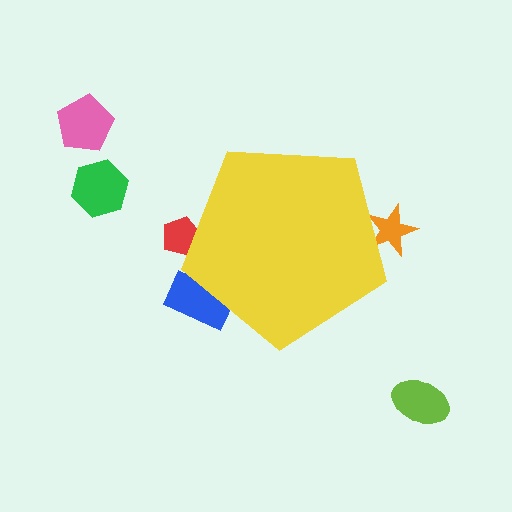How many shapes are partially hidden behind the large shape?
3 shapes are partially hidden.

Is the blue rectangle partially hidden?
Yes, the blue rectangle is partially hidden behind the yellow pentagon.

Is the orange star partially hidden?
Yes, the orange star is partially hidden behind the yellow pentagon.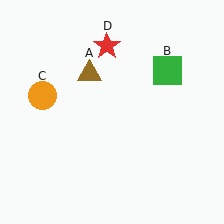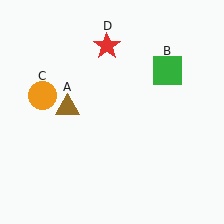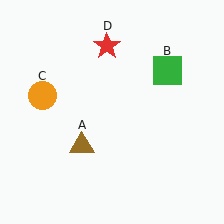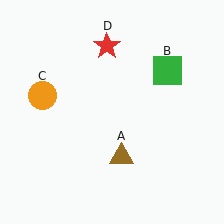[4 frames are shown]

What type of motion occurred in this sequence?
The brown triangle (object A) rotated counterclockwise around the center of the scene.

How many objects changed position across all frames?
1 object changed position: brown triangle (object A).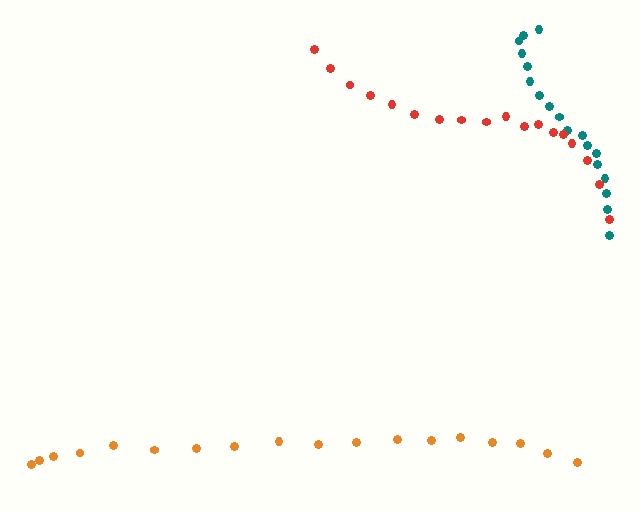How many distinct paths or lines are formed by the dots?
There are 3 distinct paths.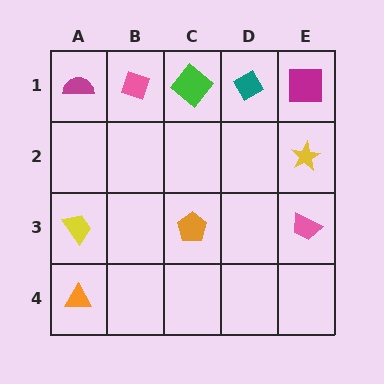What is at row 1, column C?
A green diamond.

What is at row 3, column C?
An orange pentagon.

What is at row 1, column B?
A pink diamond.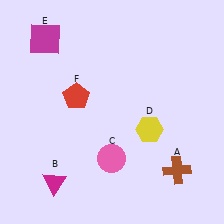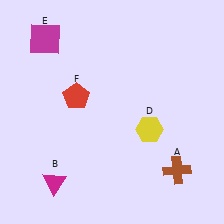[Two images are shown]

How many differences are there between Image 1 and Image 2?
There is 1 difference between the two images.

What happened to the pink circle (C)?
The pink circle (C) was removed in Image 2. It was in the bottom-left area of Image 1.